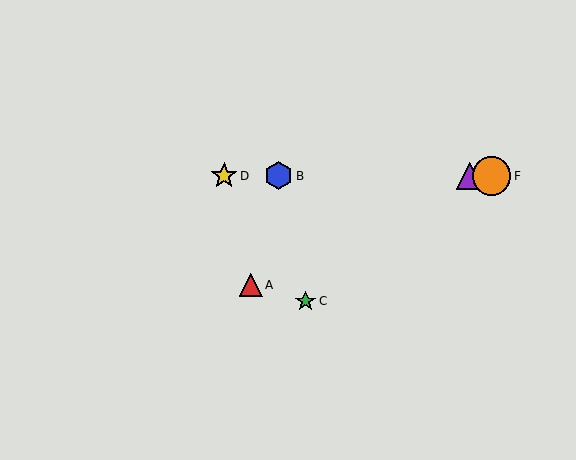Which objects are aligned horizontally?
Objects B, D, E, F are aligned horizontally.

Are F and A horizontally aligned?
No, F is at y≈176 and A is at y≈285.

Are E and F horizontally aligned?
Yes, both are at y≈176.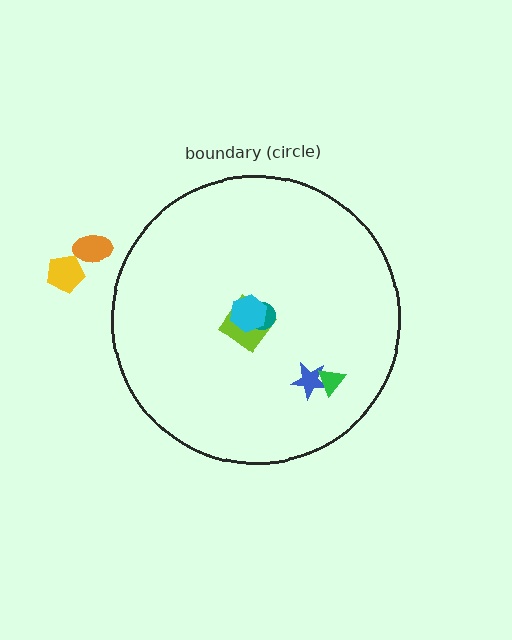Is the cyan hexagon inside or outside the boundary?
Inside.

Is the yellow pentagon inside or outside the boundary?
Outside.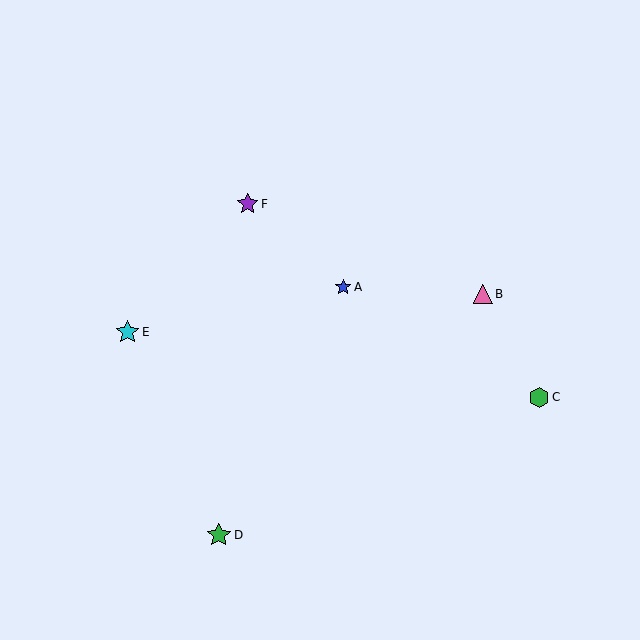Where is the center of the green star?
The center of the green star is at (219, 535).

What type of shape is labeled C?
Shape C is a green hexagon.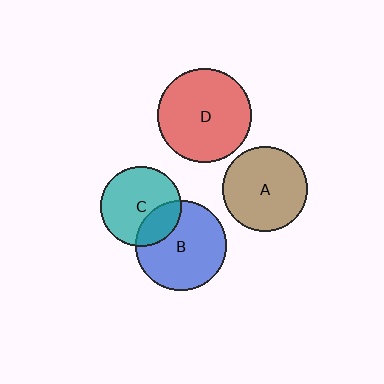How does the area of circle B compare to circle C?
Approximately 1.2 times.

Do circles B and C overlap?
Yes.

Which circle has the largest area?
Circle D (red).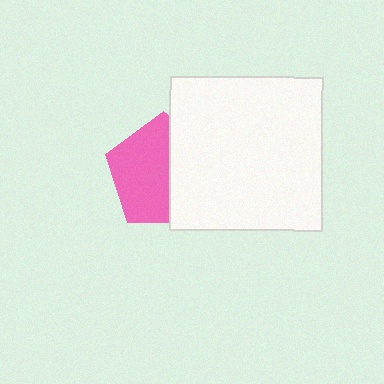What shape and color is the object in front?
The object in front is a white square.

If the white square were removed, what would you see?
You would see the complete pink pentagon.